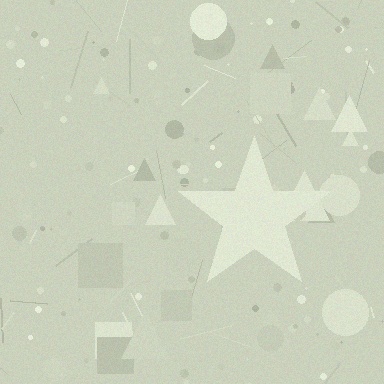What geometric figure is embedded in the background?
A star is embedded in the background.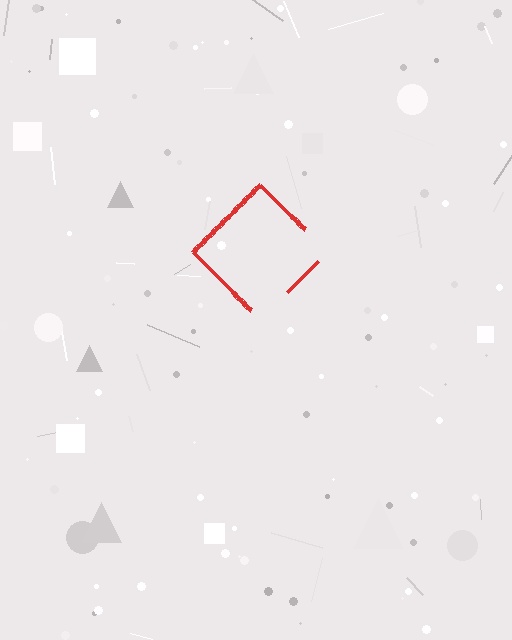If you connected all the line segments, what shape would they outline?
They would outline a diamond.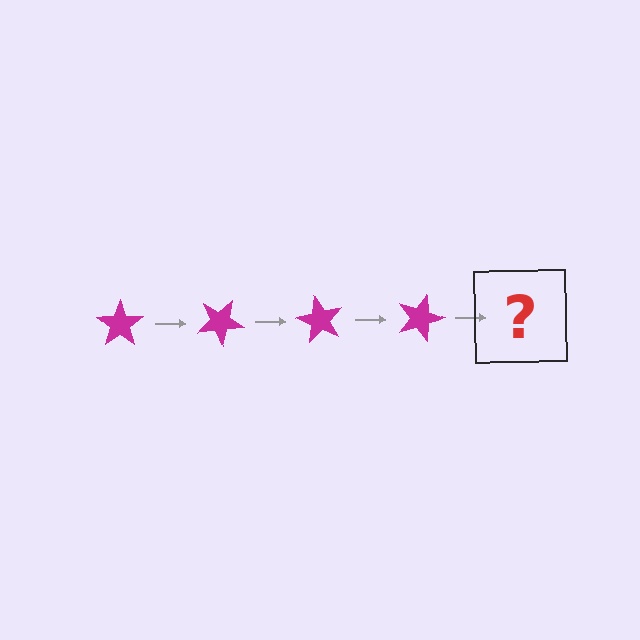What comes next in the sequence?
The next element should be a magenta star rotated 120 degrees.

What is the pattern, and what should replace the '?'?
The pattern is that the star rotates 30 degrees each step. The '?' should be a magenta star rotated 120 degrees.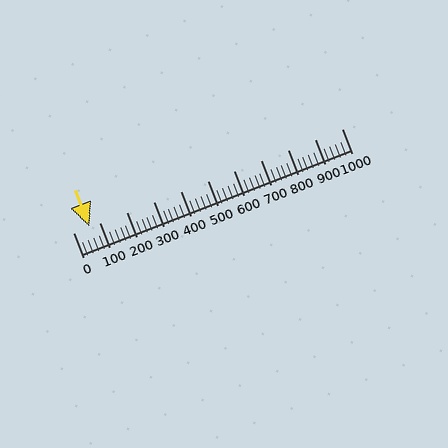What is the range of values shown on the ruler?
The ruler shows values from 0 to 1000.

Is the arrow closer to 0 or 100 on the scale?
The arrow is closer to 100.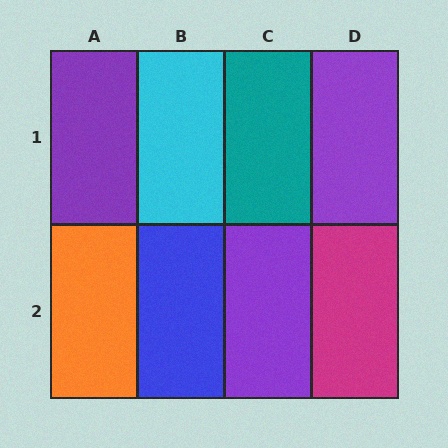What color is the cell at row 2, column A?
Orange.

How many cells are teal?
1 cell is teal.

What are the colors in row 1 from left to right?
Purple, cyan, teal, purple.